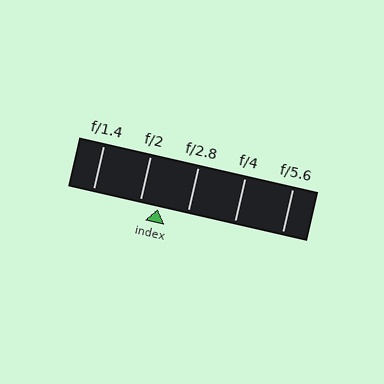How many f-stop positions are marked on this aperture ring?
There are 5 f-stop positions marked.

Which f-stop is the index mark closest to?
The index mark is closest to f/2.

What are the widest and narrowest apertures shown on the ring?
The widest aperture shown is f/1.4 and the narrowest is f/5.6.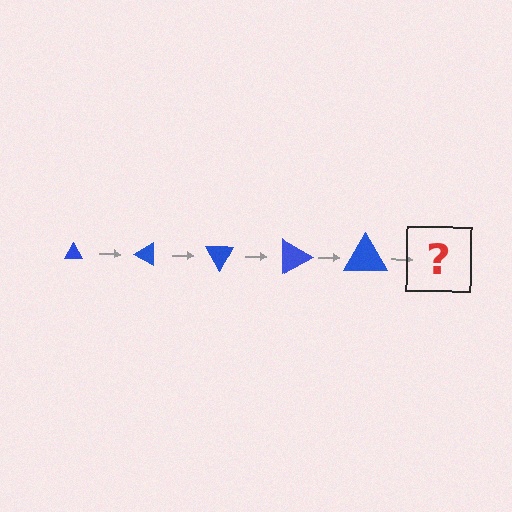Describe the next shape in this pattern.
It should be a triangle, larger than the previous one and rotated 150 degrees from the start.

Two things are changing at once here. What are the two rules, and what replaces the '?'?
The two rules are that the triangle grows larger each step and it rotates 30 degrees each step. The '?' should be a triangle, larger than the previous one and rotated 150 degrees from the start.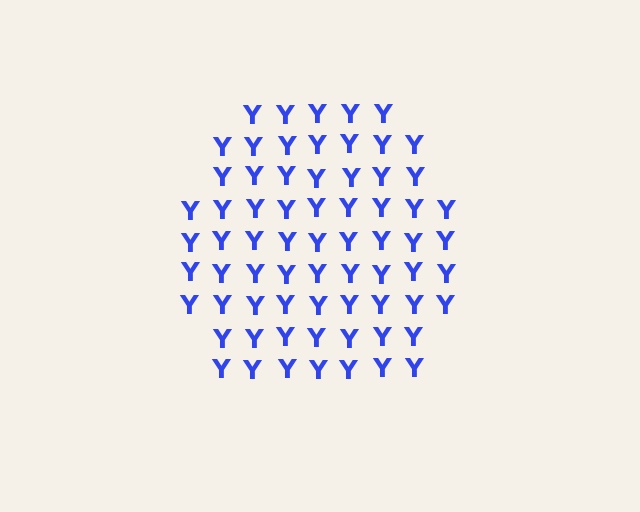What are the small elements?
The small elements are letter Y's.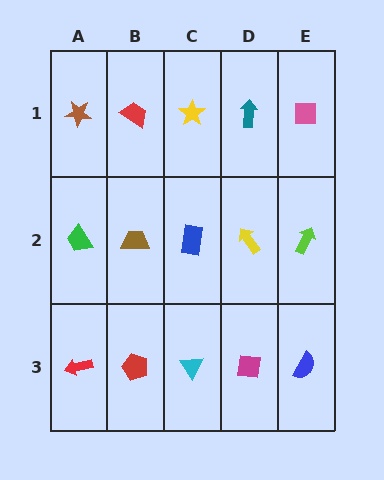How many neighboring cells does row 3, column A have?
2.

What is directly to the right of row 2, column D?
A lime arrow.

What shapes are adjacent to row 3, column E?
A lime arrow (row 2, column E), a magenta square (row 3, column D).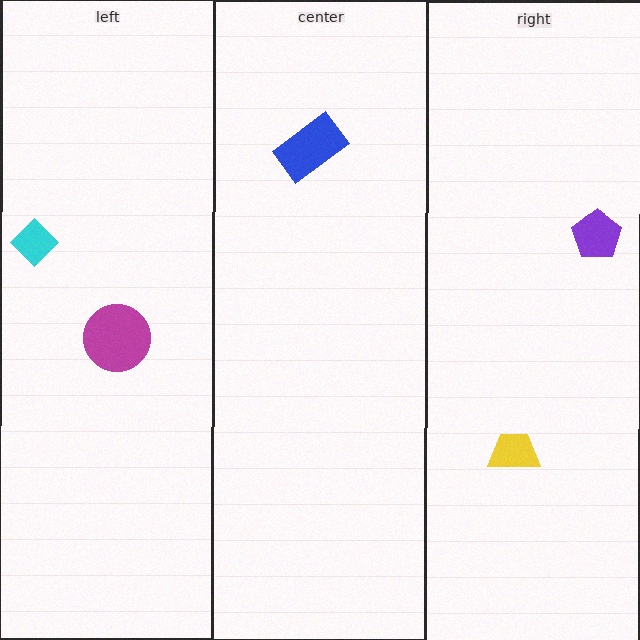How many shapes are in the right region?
2.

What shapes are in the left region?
The cyan diamond, the magenta circle.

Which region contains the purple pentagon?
The right region.